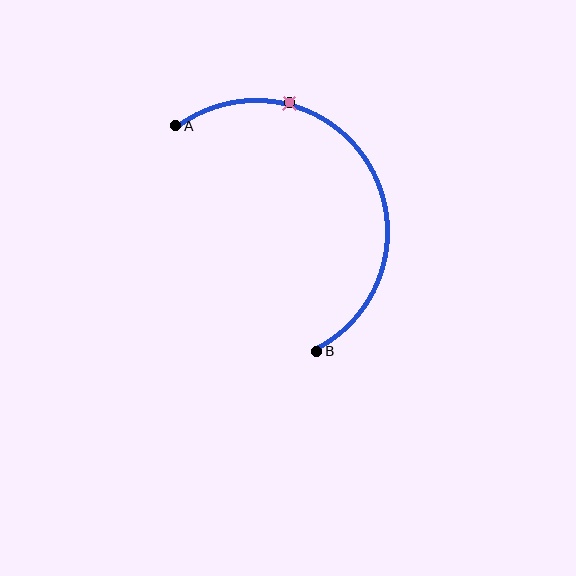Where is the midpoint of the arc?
The arc midpoint is the point on the curve farthest from the straight line joining A and B. It sits to the right of that line.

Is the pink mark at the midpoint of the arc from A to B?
No. The pink mark lies on the arc but is closer to endpoint A. The arc midpoint would be at the point on the curve equidistant along the arc from both A and B.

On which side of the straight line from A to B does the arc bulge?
The arc bulges to the right of the straight line connecting A and B.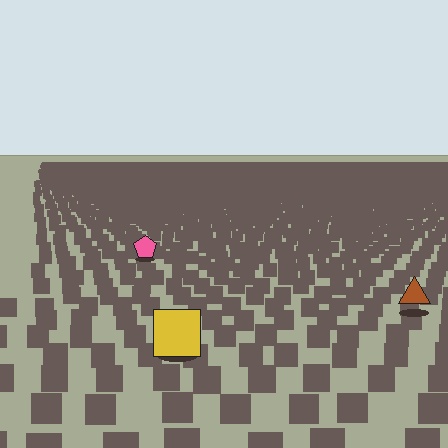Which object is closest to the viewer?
The yellow square is closest. The texture marks near it are larger and more spread out.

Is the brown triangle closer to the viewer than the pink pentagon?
Yes. The brown triangle is closer — you can tell from the texture gradient: the ground texture is coarser near it.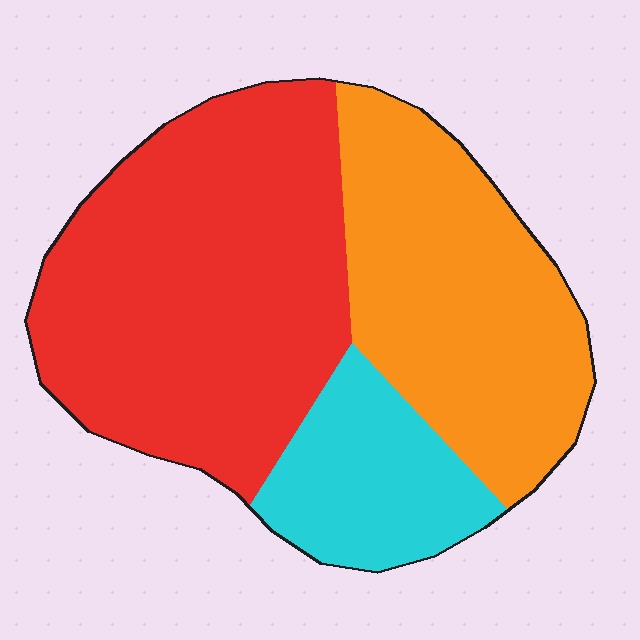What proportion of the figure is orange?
Orange covers 34% of the figure.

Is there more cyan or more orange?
Orange.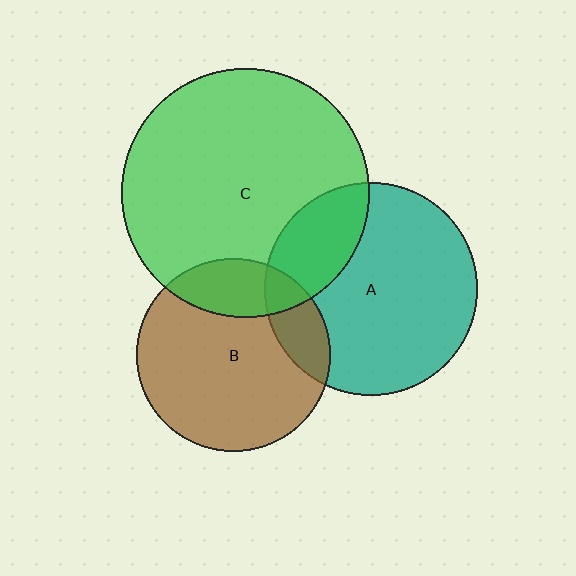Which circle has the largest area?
Circle C (green).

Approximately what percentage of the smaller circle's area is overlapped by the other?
Approximately 15%.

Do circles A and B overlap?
Yes.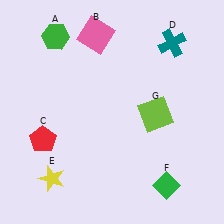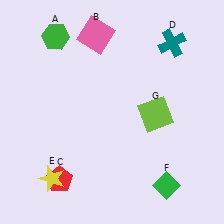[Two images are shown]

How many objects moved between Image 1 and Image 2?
1 object moved between the two images.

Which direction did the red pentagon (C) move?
The red pentagon (C) moved down.